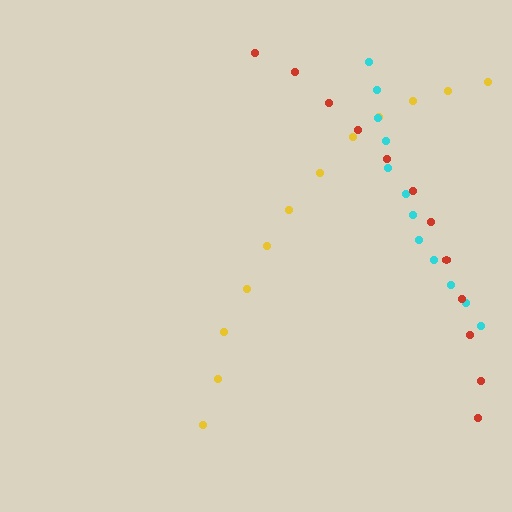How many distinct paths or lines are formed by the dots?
There are 3 distinct paths.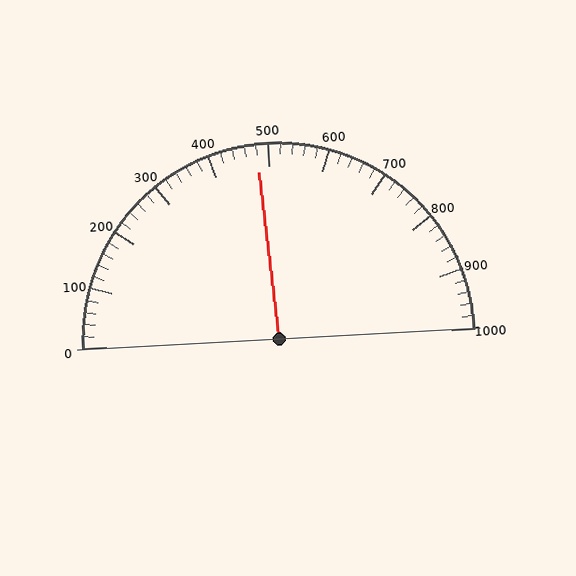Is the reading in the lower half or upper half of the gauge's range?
The reading is in the lower half of the range (0 to 1000).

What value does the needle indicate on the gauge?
The needle indicates approximately 480.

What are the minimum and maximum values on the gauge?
The gauge ranges from 0 to 1000.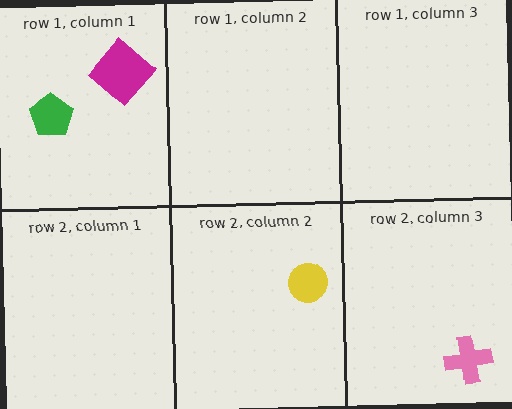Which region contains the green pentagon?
The row 1, column 1 region.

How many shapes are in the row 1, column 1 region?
2.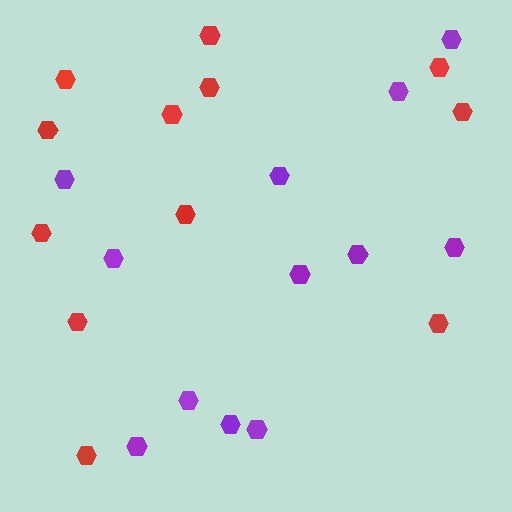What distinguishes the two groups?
There are 2 groups: one group of red hexagons (12) and one group of purple hexagons (12).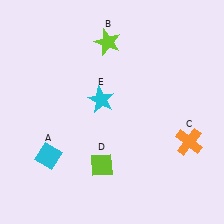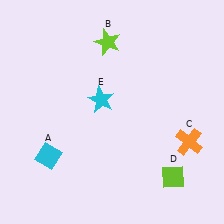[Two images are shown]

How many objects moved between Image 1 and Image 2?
1 object moved between the two images.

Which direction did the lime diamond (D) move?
The lime diamond (D) moved right.